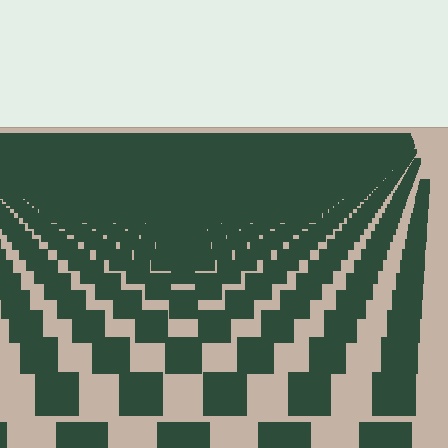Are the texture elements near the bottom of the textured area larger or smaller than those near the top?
Larger. Near the bottom, elements are closer to the viewer and appear at a bigger on-screen size.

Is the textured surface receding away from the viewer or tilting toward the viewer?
The surface is receding away from the viewer. Texture elements get smaller and denser toward the top.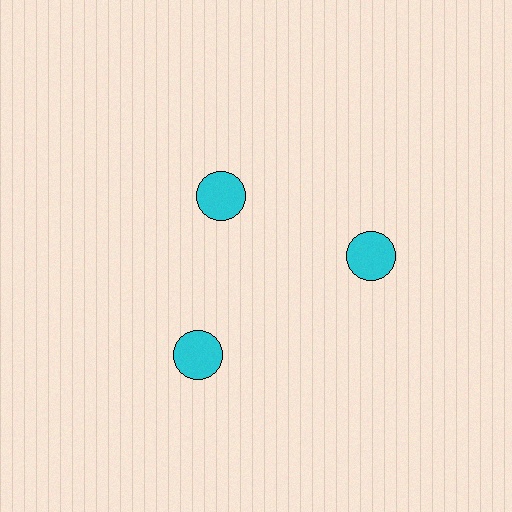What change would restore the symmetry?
The symmetry would be restored by moving it outward, back onto the ring so that all 3 circles sit at equal angles and equal distance from the center.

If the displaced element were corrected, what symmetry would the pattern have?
It would have 3-fold rotational symmetry — the pattern would map onto itself every 120 degrees.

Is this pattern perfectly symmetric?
No. The 3 cyan circles are arranged in a ring, but one element near the 11 o'clock position is pulled inward toward the center, breaking the 3-fold rotational symmetry.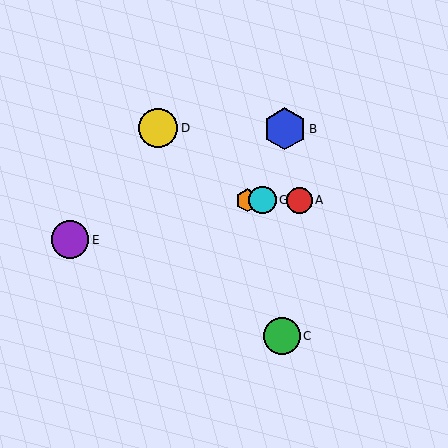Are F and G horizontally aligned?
Yes, both are at y≈200.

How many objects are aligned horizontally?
3 objects (A, F, G) are aligned horizontally.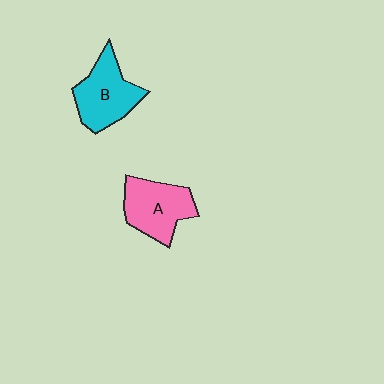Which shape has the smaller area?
Shape A (pink).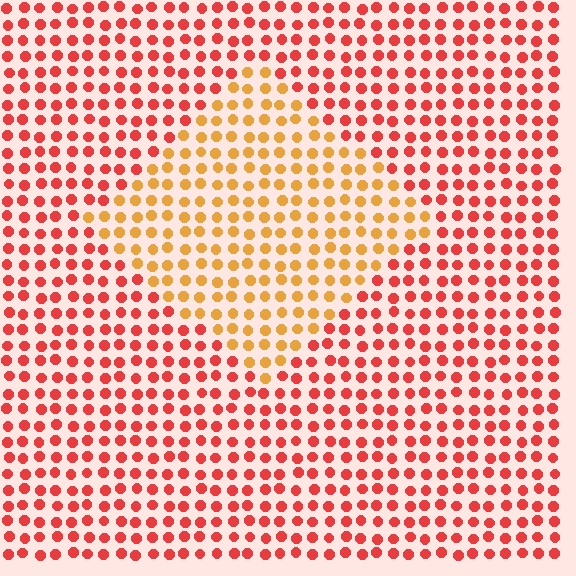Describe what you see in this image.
The image is filled with small red elements in a uniform arrangement. A diamond-shaped region is visible where the elements are tinted to a slightly different hue, forming a subtle color boundary.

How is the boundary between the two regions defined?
The boundary is defined purely by a slight shift in hue (about 37 degrees). Spacing, size, and orientation are identical on both sides.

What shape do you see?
I see a diamond.